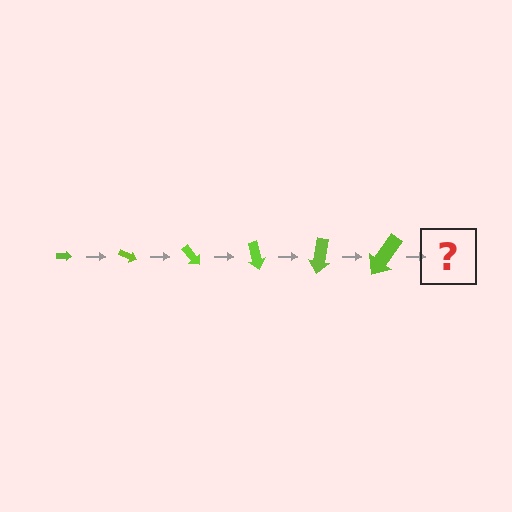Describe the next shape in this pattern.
It should be an arrow, larger than the previous one and rotated 150 degrees from the start.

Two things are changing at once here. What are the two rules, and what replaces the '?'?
The two rules are that the arrow grows larger each step and it rotates 25 degrees each step. The '?' should be an arrow, larger than the previous one and rotated 150 degrees from the start.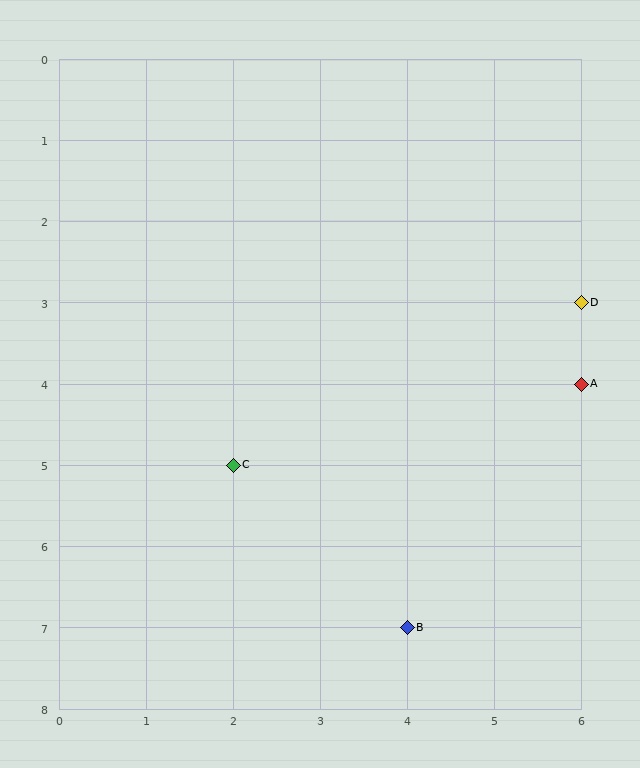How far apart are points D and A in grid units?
Points D and A are 1 row apart.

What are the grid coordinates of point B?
Point B is at grid coordinates (4, 7).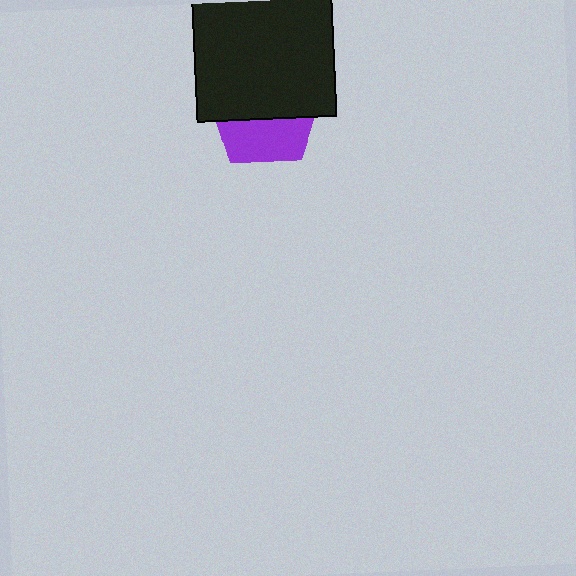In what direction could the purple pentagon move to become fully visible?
The purple pentagon could move down. That would shift it out from behind the black square entirely.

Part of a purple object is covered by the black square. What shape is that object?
It is a pentagon.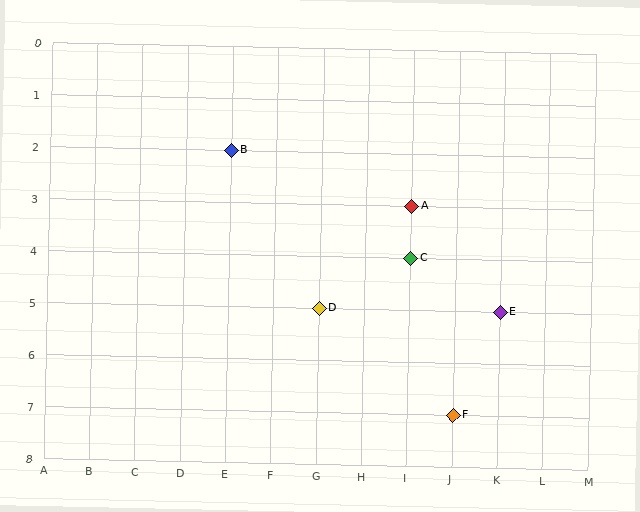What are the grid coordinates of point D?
Point D is at grid coordinates (G, 5).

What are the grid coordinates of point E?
Point E is at grid coordinates (K, 5).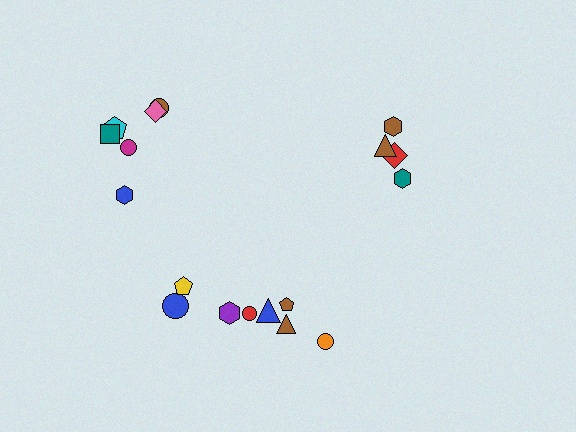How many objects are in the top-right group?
There are 4 objects.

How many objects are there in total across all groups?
There are 18 objects.